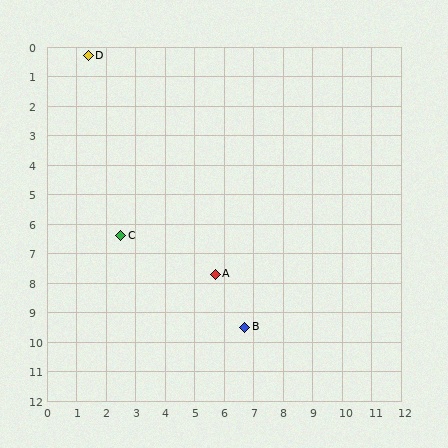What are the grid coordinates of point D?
Point D is at approximately (1.4, 0.3).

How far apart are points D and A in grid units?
Points D and A are about 8.6 grid units apart.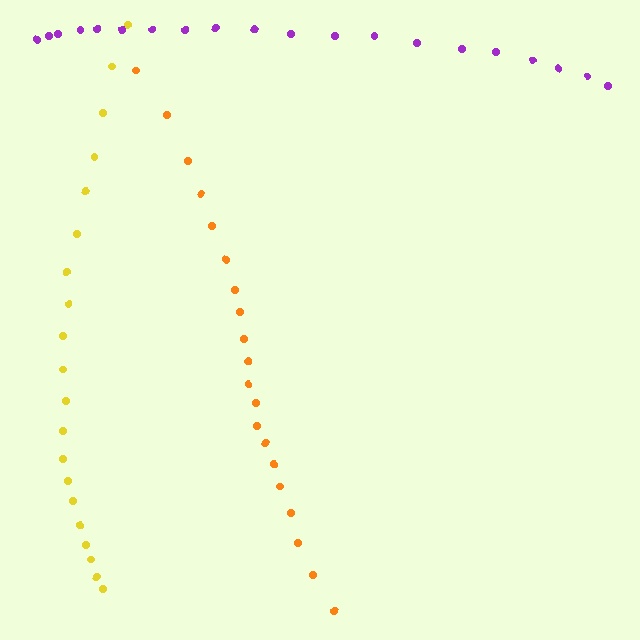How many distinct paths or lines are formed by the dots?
There are 3 distinct paths.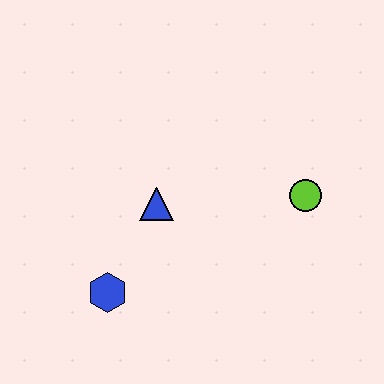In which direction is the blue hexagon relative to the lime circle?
The blue hexagon is to the left of the lime circle.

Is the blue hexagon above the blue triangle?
No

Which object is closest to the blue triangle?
The blue hexagon is closest to the blue triangle.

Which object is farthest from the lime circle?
The blue hexagon is farthest from the lime circle.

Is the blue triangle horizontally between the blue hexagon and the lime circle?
Yes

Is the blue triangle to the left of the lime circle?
Yes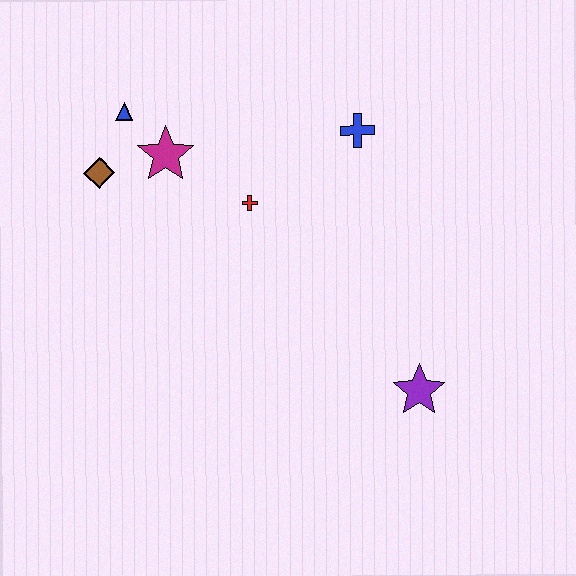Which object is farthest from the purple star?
The blue triangle is farthest from the purple star.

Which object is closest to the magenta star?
The blue triangle is closest to the magenta star.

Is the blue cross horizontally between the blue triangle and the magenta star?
No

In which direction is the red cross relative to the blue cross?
The red cross is to the left of the blue cross.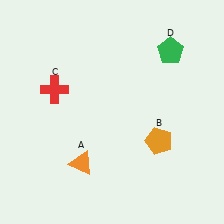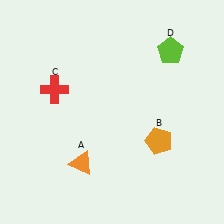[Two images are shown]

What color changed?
The pentagon (D) changed from green in Image 1 to lime in Image 2.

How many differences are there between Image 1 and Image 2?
There is 1 difference between the two images.